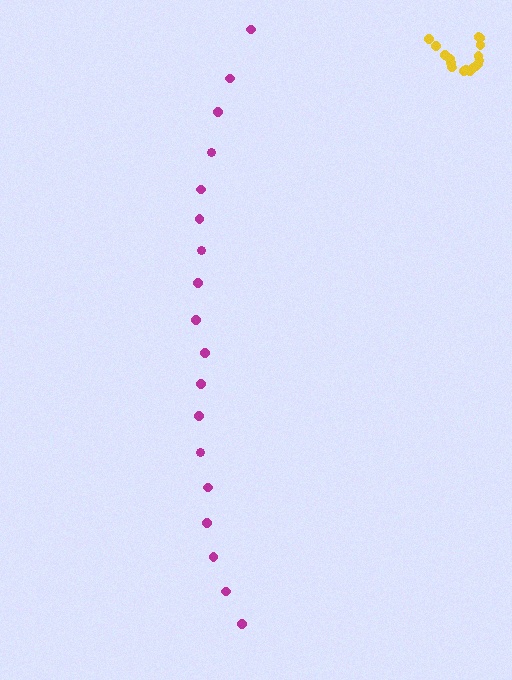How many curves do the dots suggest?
There are 2 distinct paths.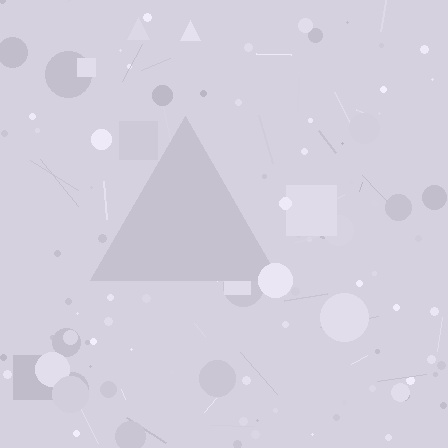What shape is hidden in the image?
A triangle is hidden in the image.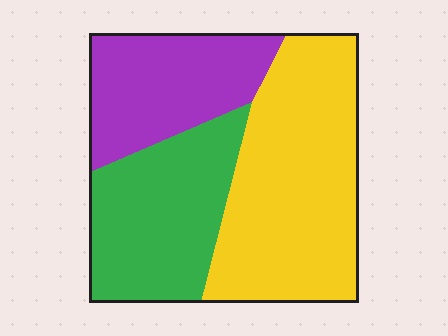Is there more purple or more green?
Green.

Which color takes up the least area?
Purple, at roughly 25%.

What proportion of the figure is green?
Green takes up about one third (1/3) of the figure.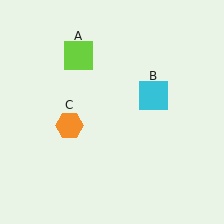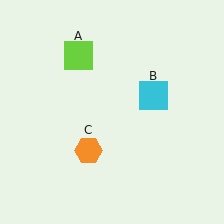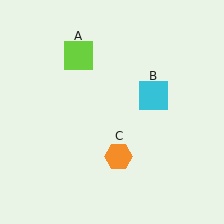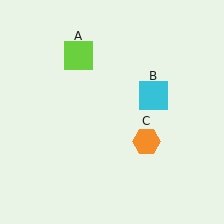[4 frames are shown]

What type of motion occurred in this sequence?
The orange hexagon (object C) rotated counterclockwise around the center of the scene.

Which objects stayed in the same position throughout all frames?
Lime square (object A) and cyan square (object B) remained stationary.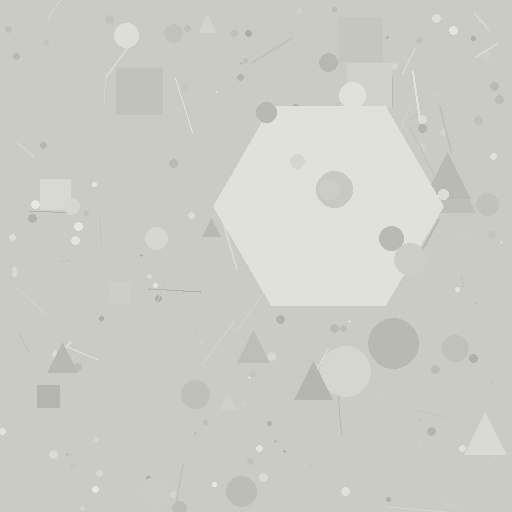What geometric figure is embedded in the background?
A hexagon is embedded in the background.